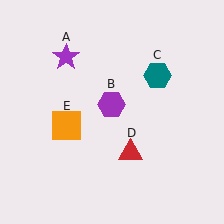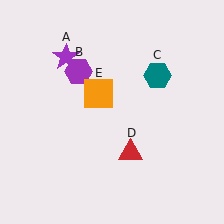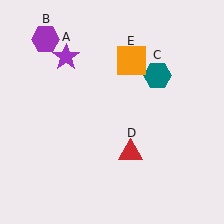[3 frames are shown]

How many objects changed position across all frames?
2 objects changed position: purple hexagon (object B), orange square (object E).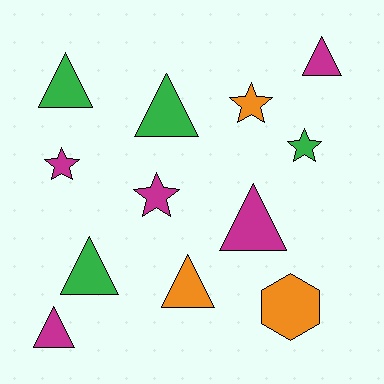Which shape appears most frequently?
Triangle, with 7 objects.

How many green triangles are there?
There are 3 green triangles.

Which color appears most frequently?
Magenta, with 5 objects.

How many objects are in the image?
There are 12 objects.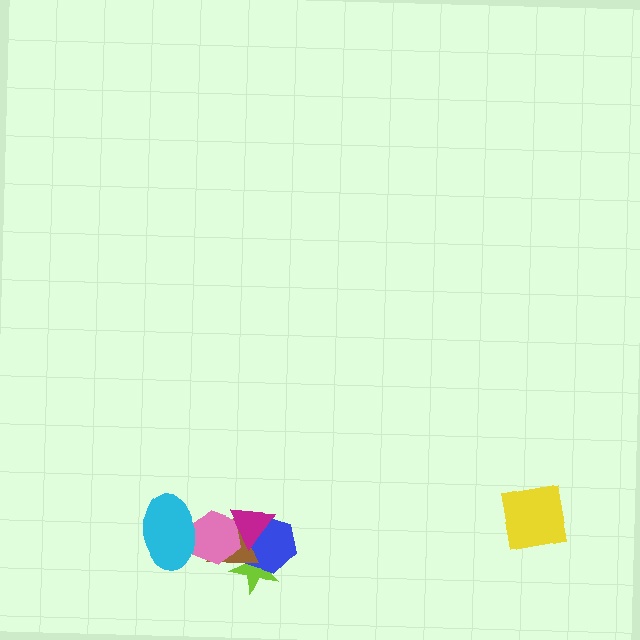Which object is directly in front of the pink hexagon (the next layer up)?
The cyan ellipse is directly in front of the pink hexagon.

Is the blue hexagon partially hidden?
Yes, it is partially covered by another shape.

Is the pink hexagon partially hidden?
Yes, it is partially covered by another shape.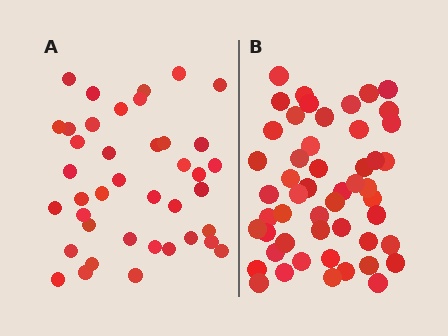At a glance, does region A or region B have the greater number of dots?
Region B (the right region) has more dots.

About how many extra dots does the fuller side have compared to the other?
Region B has roughly 12 or so more dots than region A.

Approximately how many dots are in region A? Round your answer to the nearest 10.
About 40 dots.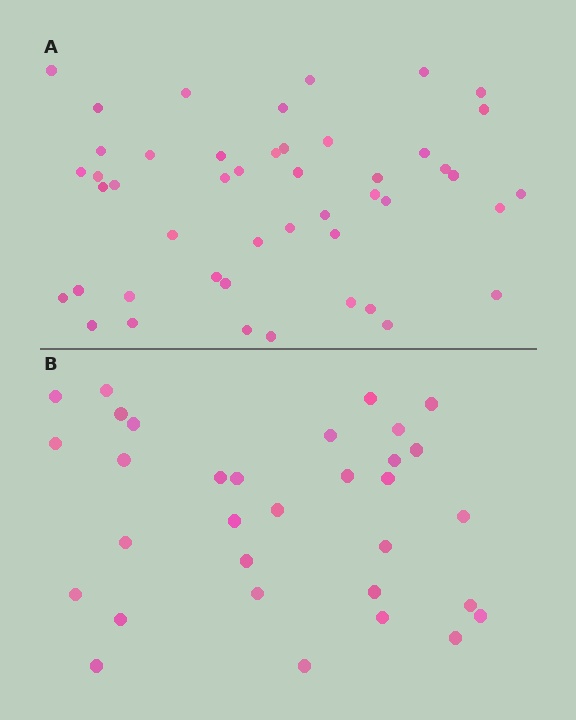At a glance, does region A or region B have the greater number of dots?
Region A (the top region) has more dots.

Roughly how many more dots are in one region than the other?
Region A has approximately 15 more dots than region B.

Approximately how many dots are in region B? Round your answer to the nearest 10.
About 30 dots. (The exact count is 32, which rounds to 30.)